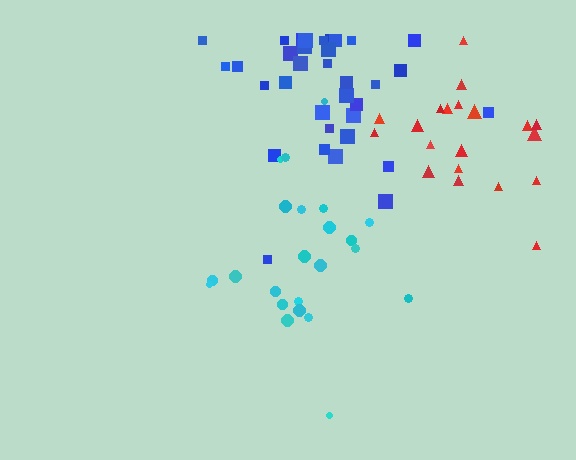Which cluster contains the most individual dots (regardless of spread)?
Blue (35).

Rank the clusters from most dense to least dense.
blue, red, cyan.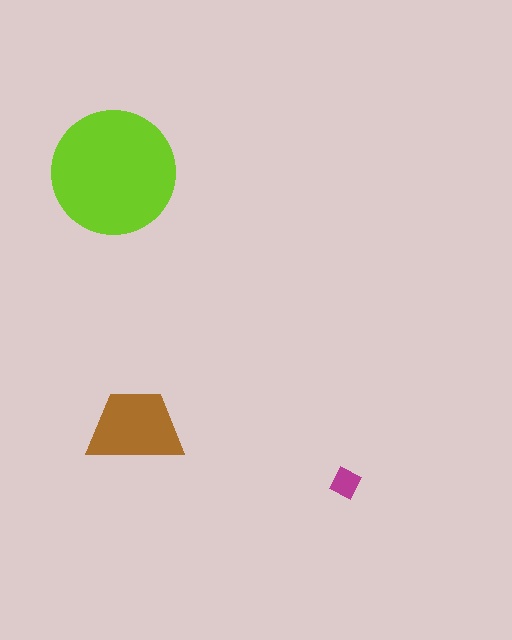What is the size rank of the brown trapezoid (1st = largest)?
2nd.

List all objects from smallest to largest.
The magenta diamond, the brown trapezoid, the lime circle.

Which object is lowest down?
The magenta diamond is bottommost.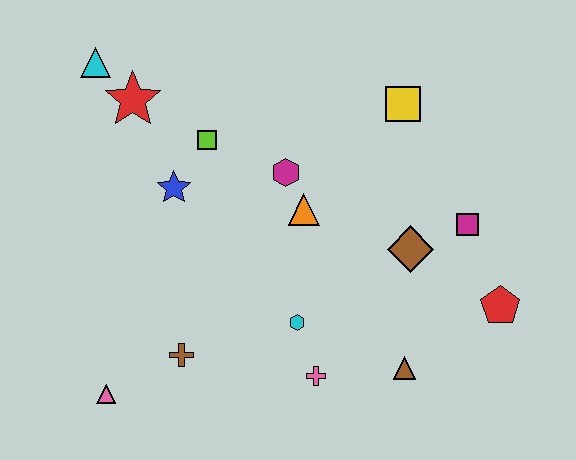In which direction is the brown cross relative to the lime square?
The brown cross is below the lime square.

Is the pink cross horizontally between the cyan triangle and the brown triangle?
Yes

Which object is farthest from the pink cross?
The cyan triangle is farthest from the pink cross.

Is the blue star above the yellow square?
No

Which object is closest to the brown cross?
The pink triangle is closest to the brown cross.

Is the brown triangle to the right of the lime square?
Yes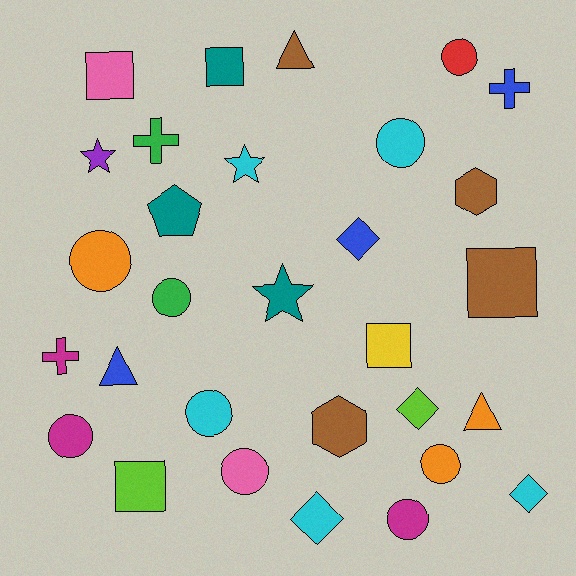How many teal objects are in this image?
There are 3 teal objects.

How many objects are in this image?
There are 30 objects.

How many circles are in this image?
There are 9 circles.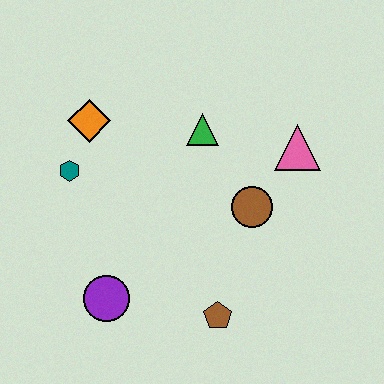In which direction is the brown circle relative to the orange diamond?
The brown circle is to the right of the orange diamond.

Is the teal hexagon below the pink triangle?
Yes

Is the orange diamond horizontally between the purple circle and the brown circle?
No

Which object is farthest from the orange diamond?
The brown pentagon is farthest from the orange diamond.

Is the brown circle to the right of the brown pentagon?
Yes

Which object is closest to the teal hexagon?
The orange diamond is closest to the teal hexagon.